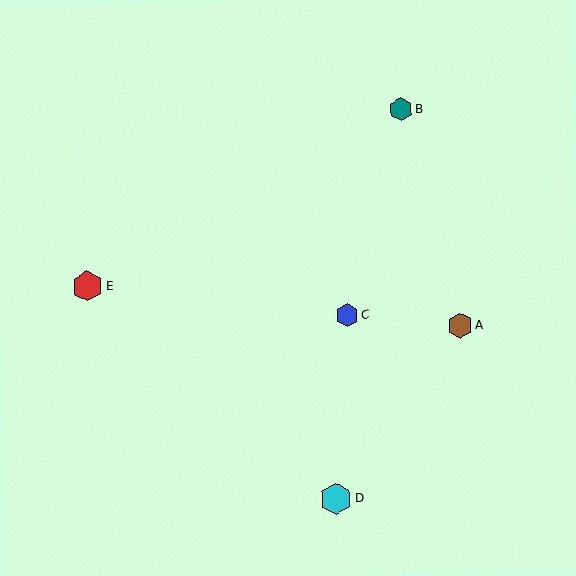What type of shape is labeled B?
Shape B is a teal hexagon.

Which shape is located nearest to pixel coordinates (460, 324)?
The brown hexagon (labeled A) at (460, 326) is nearest to that location.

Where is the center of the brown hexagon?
The center of the brown hexagon is at (460, 326).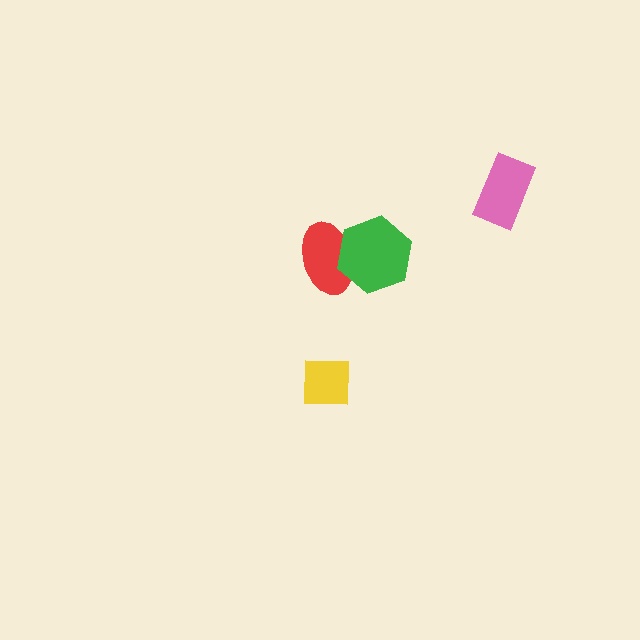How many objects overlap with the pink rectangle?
0 objects overlap with the pink rectangle.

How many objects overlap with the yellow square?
0 objects overlap with the yellow square.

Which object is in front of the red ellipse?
The green hexagon is in front of the red ellipse.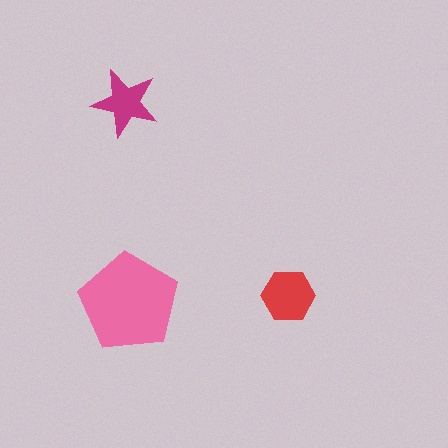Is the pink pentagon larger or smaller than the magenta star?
Larger.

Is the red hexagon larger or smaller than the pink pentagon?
Smaller.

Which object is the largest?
The pink pentagon.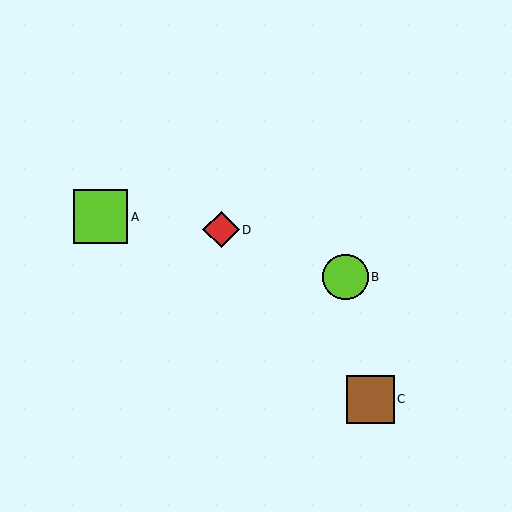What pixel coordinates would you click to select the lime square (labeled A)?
Click at (101, 217) to select the lime square A.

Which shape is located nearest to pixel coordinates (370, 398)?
The brown square (labeled C) at (370, 399) is nearest to that location.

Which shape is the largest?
The lime square (labeled A) is the largest.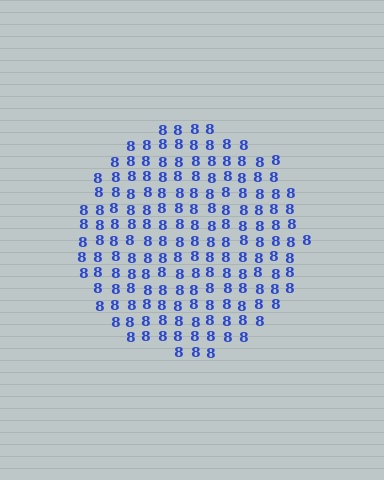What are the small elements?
The small elements are digit 8's.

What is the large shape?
The large shape is a circle.